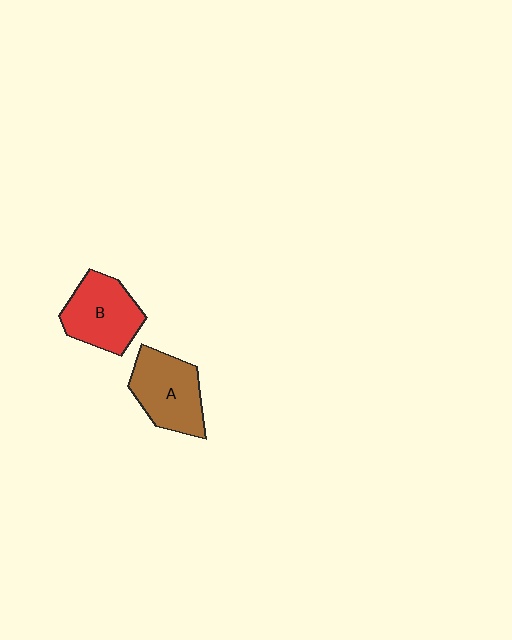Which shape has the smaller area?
Shape B (red).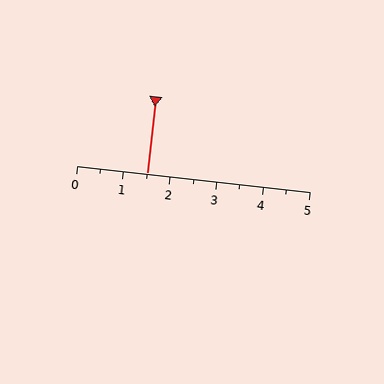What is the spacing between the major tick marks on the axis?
The major ticks are spaced 1 apart.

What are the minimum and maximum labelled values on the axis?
The axis runs from 0 to 5.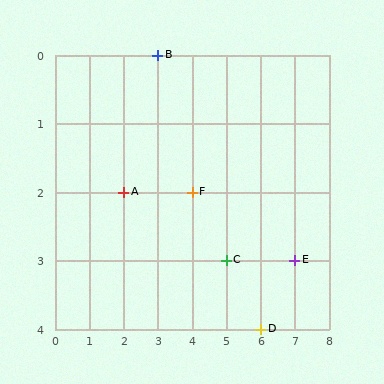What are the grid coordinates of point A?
Point A is at grid coordinates (2, 2).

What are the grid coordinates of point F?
Point F is at grid coordinates (4, 2).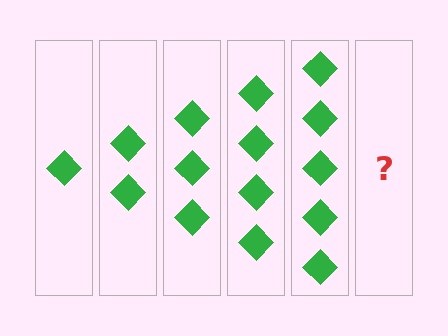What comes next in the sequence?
The next element should be 6 diamonds.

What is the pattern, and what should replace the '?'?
The pattern is that each step adds one more diamond. The '?' should be 6 diamonds.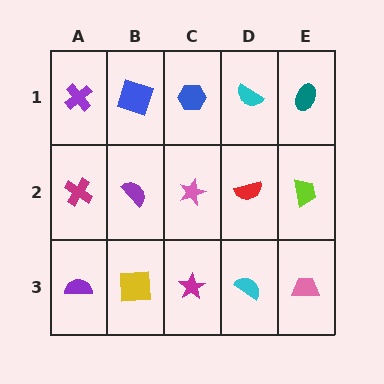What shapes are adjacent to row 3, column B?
A purple semicircle (row 2, column B), a purple semicircle (row 3, column A), a magenta star (row 3, column C).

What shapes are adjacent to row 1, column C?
A pink star (row 2, column C), a blue square (row 1, column B), a cyan semicircle (row 1, column D).